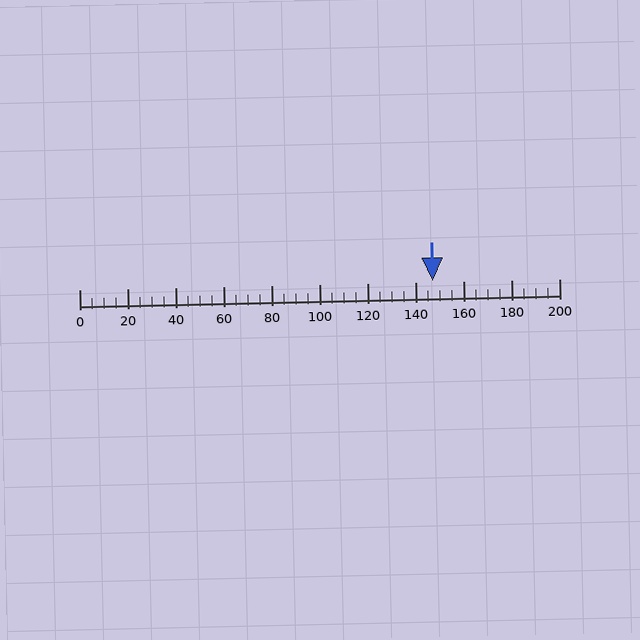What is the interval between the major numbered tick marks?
The major tick marks are spaced 20 units apart.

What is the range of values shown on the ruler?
The ruler shows values from 0 to 200.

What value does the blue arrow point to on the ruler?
The blue arrow points to approximately 147.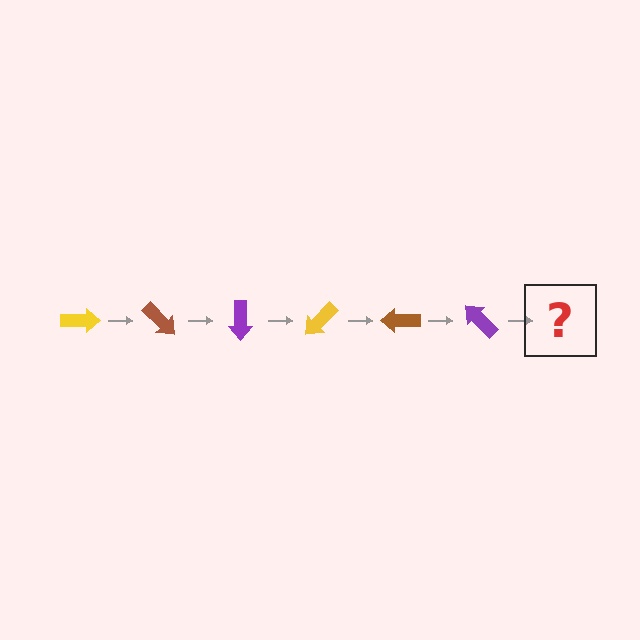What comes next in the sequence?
The next element should be a yellow arrow, rotated 270 degrees from the start.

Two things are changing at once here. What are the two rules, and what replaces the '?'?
The two rules are that it rotates 45 degrees each step and the color cycles through yellow, brown, and purple. The '?' should be a yellow arrow, rotated 270 degrees from the start.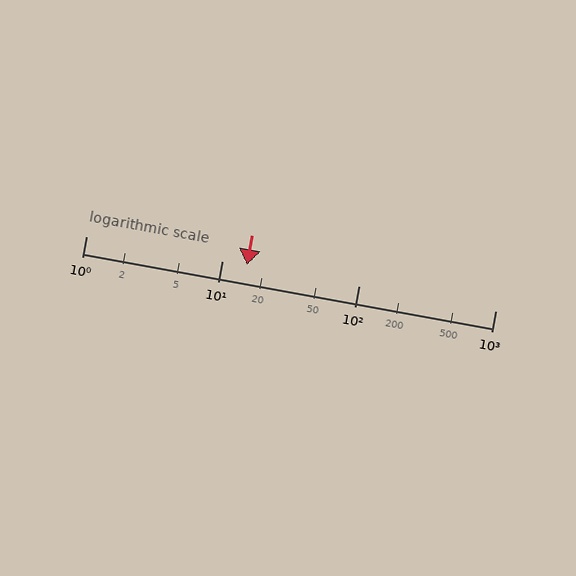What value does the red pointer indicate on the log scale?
The pointer indicates approximately 15.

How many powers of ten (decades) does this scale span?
The scale spans 3 decades, from 1 to 1000.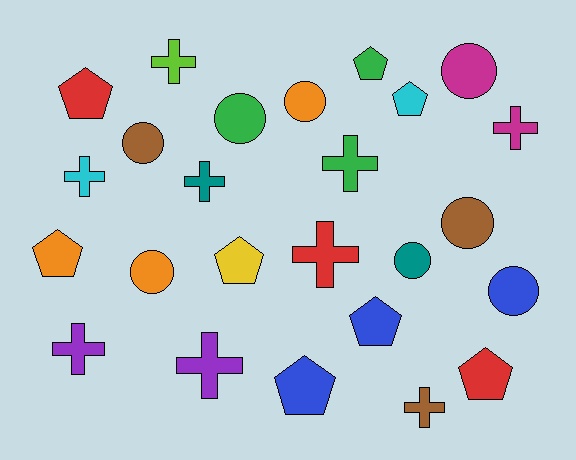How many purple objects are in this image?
There are 2 purple objects.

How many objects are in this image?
There are 25 objects.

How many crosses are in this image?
There are 9 crosses.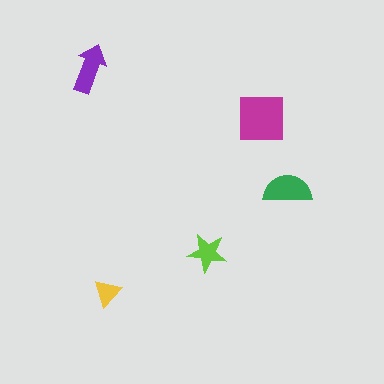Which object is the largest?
The magenta square.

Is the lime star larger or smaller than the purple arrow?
Smaller.